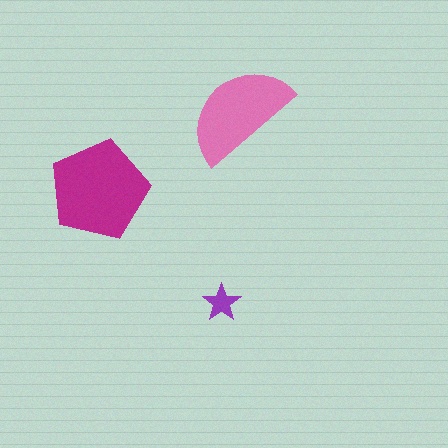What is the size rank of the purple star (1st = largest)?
3rd.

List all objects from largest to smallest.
The magenta pentagon, the pink semicircle, the purple star.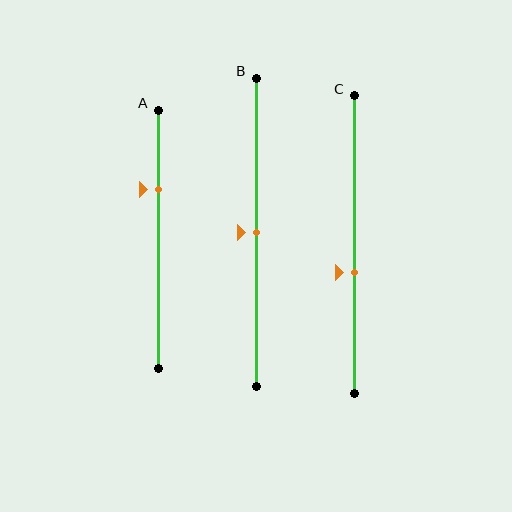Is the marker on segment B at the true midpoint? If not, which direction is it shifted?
Yes, the marker on segment B is at the true midpoint.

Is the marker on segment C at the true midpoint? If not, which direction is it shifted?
No, the marker on segment C is shifted downward by about 9% of the segment length.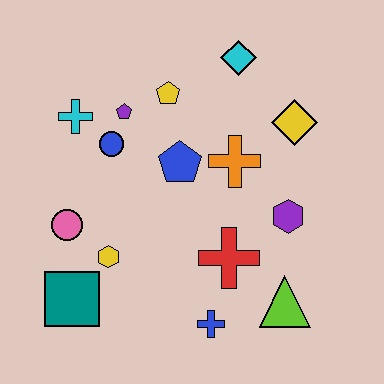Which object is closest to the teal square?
The yellow hexagon is closest to the teal square.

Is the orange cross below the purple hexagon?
No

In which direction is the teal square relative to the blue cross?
The teal square is to the left of the blue cross.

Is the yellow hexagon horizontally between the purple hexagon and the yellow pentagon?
No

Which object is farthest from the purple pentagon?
The lime triangle is farthest from the purple pentagon.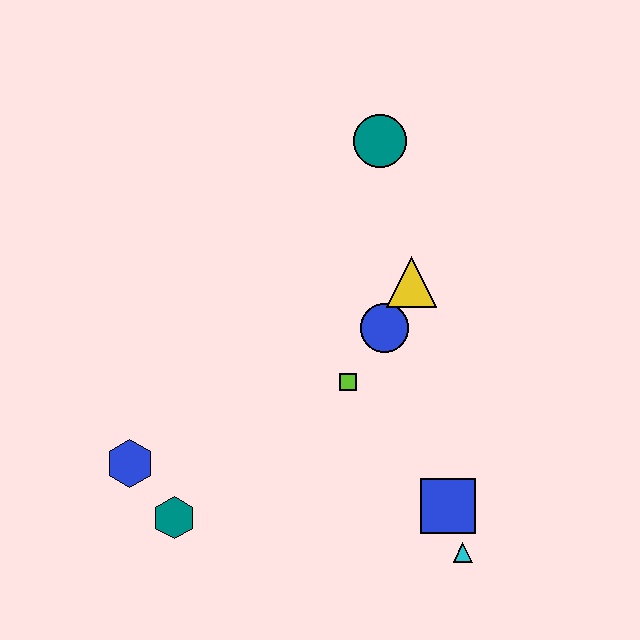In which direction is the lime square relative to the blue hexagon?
The lime square is to the right of the blue hexagon.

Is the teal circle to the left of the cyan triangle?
Yes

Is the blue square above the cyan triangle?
Yes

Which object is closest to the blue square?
The cyan triangle is closest to the blue square.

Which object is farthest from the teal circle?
The teal hexagon is farthest from the teal circle.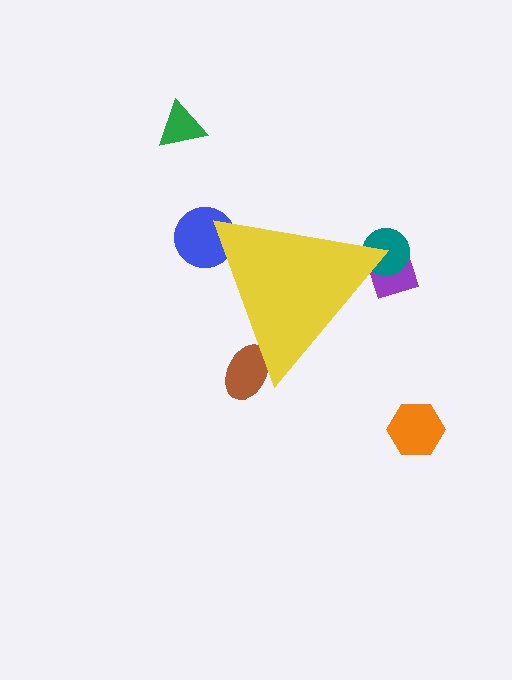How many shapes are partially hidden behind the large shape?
4 shapes are partially hidden.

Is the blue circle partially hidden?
Yes, the blue circle is partially hidden behind the yellow triangle.